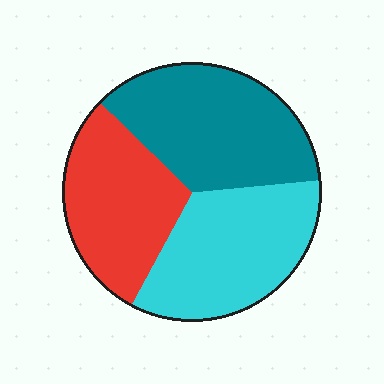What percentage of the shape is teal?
Teal takes up between a third and a half of the shape.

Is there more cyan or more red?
Cyan.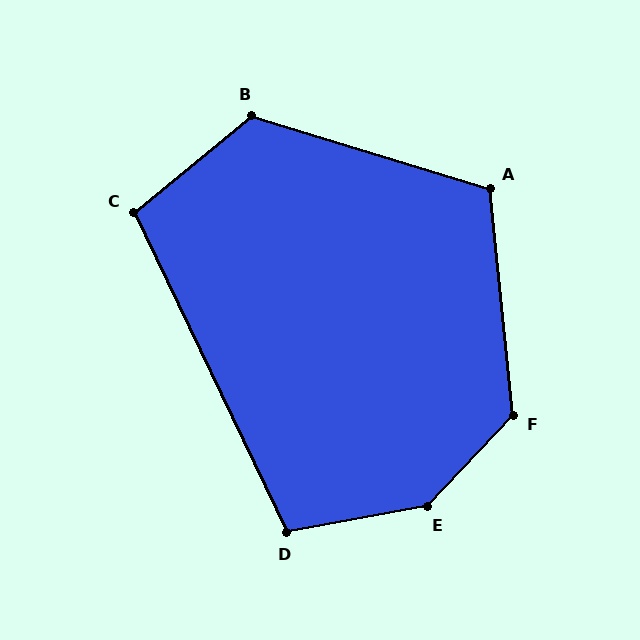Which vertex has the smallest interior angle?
C, at approximately 104 degrees.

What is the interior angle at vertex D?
Approximately 105 degrees (obtuse).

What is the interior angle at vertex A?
Approximately 113 degrees (obtuse).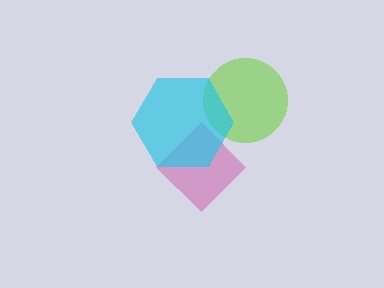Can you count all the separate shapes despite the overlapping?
Yes, there are 3 separate shapes.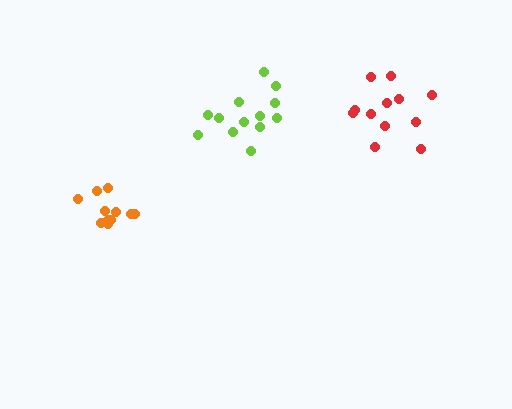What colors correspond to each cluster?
The clusters are colored: lime, orange, red.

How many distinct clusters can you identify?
There are 3 distinct clusters.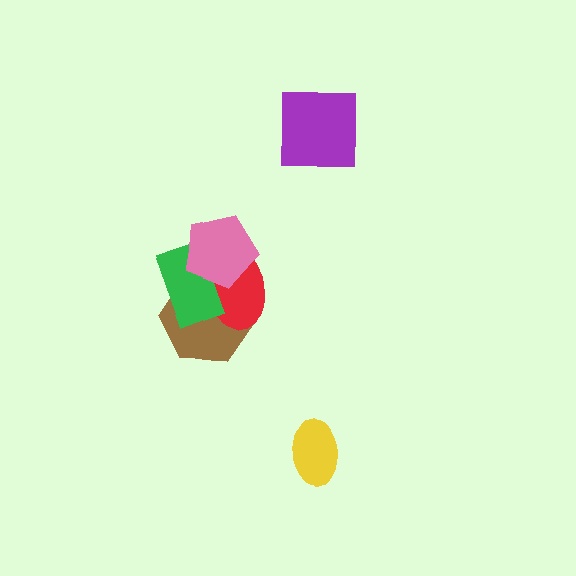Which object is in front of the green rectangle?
The pink pentagon is in front of the green rectangle.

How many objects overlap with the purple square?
0 objects overlap with the purple square.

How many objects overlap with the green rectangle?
3 objects overlap with the green rectangle.